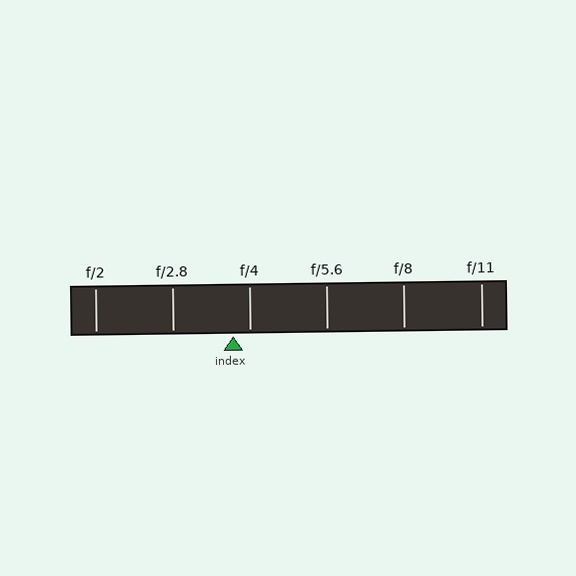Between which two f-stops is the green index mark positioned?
The index mark is between f/2.8 and f/4.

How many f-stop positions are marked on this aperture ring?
There are 6 f-stop positions marked.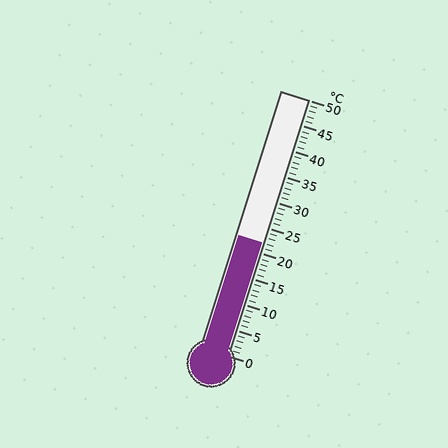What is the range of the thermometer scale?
The thermometer scale ranges from 0°C to 50°C.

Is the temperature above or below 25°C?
The temperature is below 25°C.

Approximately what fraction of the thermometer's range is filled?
The thermometer is filled to approximately 45% of its range.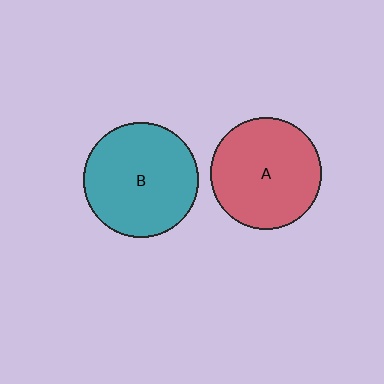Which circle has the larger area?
Circle B (teal).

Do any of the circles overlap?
No, none of the circles overlap.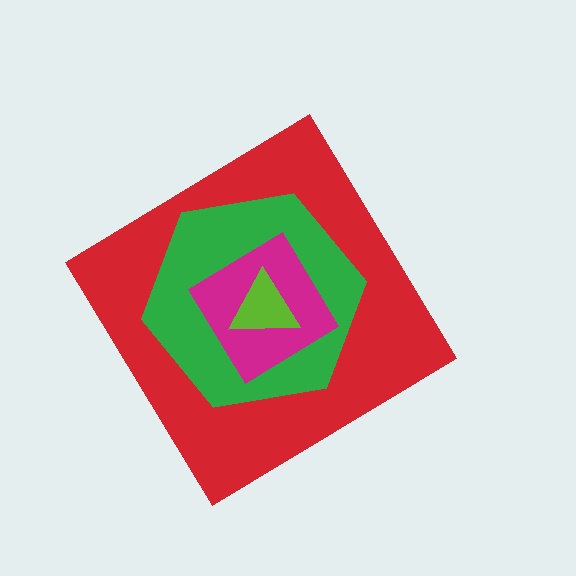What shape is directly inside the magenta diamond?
The lime triangle.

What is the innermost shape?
The lime triangle.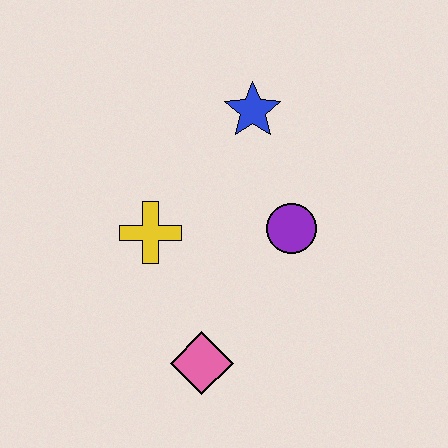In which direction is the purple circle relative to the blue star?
The purple circle is below the blue star.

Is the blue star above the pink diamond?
Yes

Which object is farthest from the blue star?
The pink diamond is farthest from the blue star.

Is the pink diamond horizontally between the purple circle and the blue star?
No